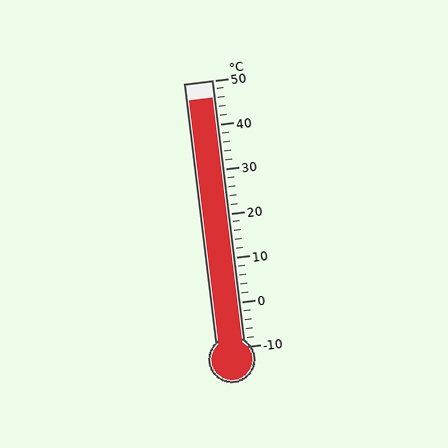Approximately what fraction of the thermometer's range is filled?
The thermometer is filled to approximately 95% of its range.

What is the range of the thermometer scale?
The thermometer scale ranges from -10°C to 50°C.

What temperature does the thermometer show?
The thermometer shows approximately 46°C.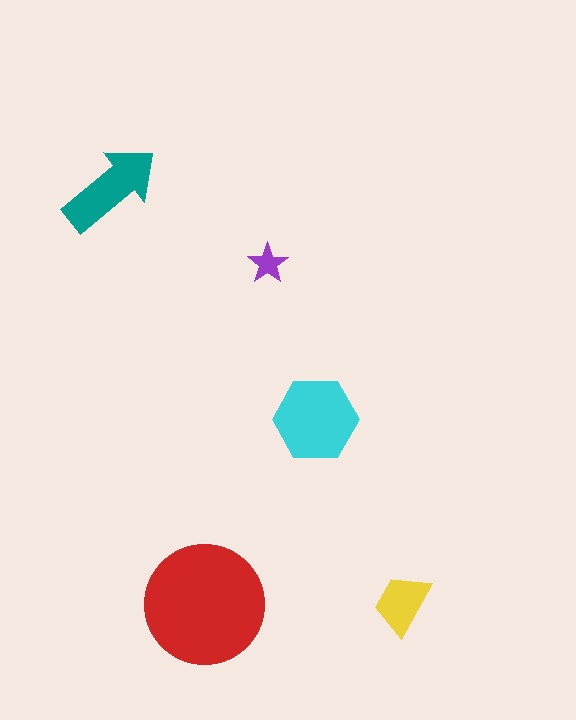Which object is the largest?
The red circle.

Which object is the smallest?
The purple star.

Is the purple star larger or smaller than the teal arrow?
Smaller.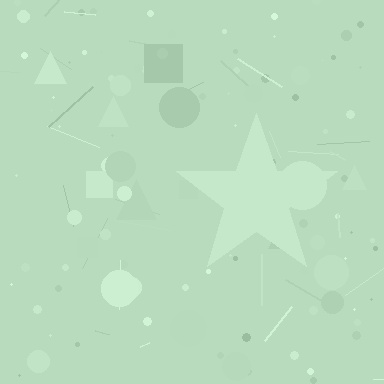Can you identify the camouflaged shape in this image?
The camouflaged shape is a star.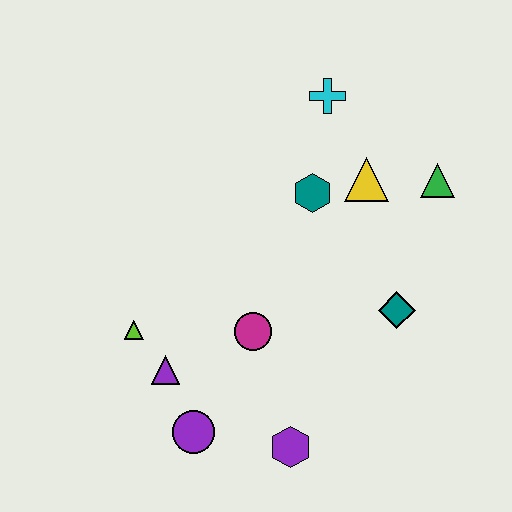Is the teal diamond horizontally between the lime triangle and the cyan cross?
No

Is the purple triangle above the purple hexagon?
Yes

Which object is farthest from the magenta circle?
The cyan cross is farthest from the magenta circle.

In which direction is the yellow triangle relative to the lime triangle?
The yellow triangle is to the right of the lime triangle.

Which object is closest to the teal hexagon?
The yellow triangle is closest to the teal hexagon.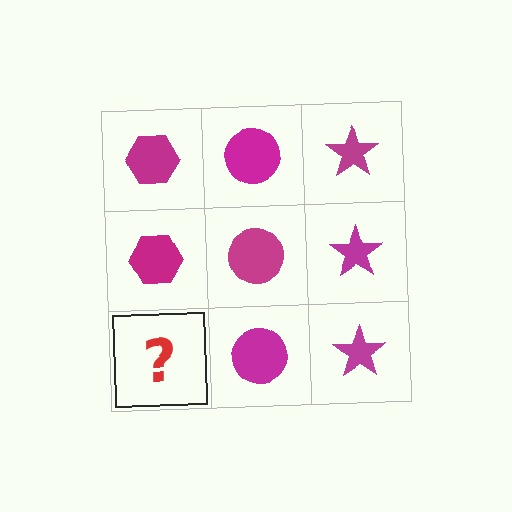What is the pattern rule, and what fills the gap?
The rule is that each column has a consistent shape. The gap should be filled with a magenta hexagon.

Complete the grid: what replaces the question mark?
The question mark should be replaced with a magenta hexagon.